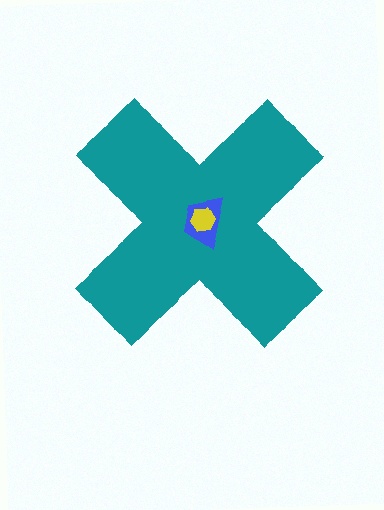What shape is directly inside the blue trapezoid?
The yellow hexagon.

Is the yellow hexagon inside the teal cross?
Yes.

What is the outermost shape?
The teal cross.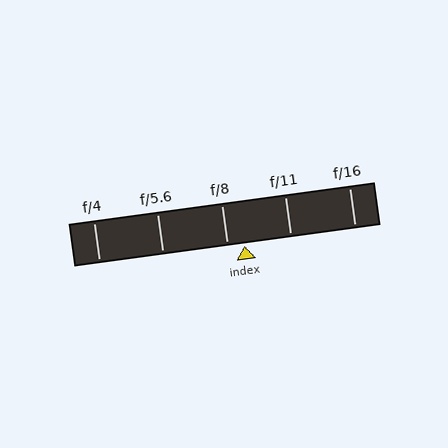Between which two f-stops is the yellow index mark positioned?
The index mark is between f/8 and f/11.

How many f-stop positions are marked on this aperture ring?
There are 5 f-stop positions marked.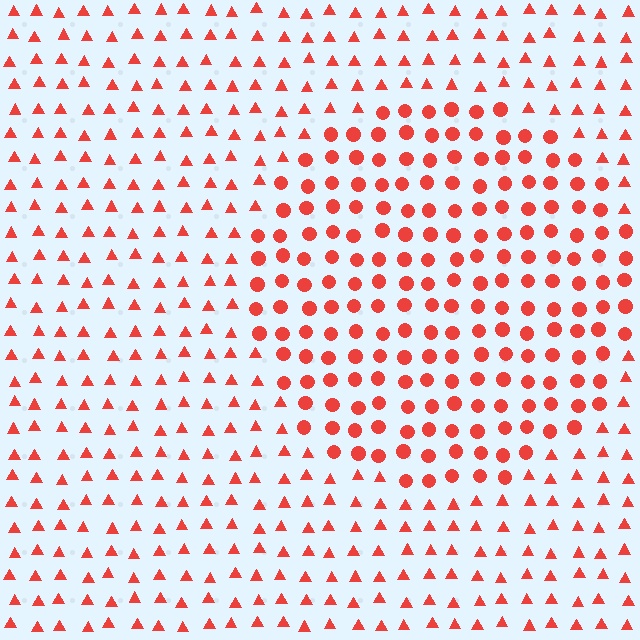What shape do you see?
I see a circle.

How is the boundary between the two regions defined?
The boundary is defined by a change in element shape: circles inside vs. triangles outside. All elements share the same color and spacing.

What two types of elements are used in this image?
The image uses circles inside the circle region and triangles outside it.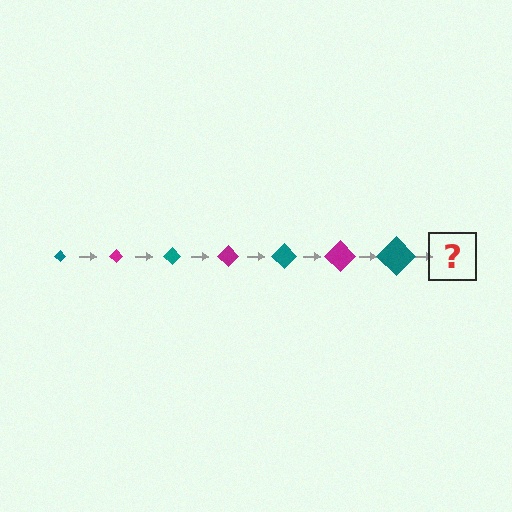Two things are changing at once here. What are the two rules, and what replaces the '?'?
The two rules are that the diamond grows larger each step and the color cycles through teal and magenta. The '?' should be a magenta diamond, larger than the previous one.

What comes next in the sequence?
The next element should be a magenta diamond, larger than the previous one.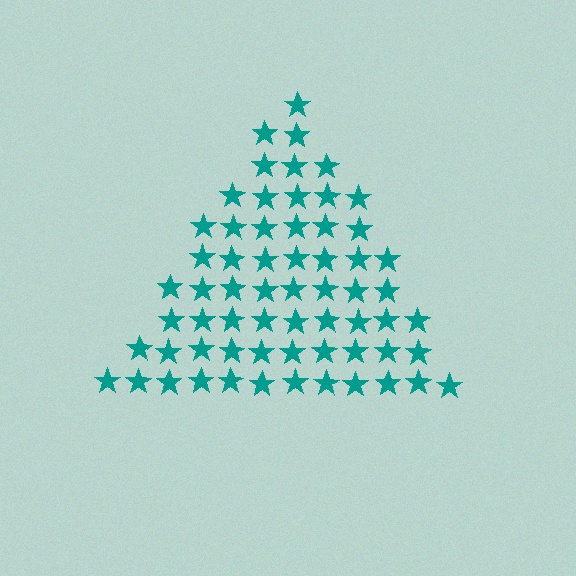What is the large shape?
The large shape is a triangle.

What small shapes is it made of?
It is made of small stars.